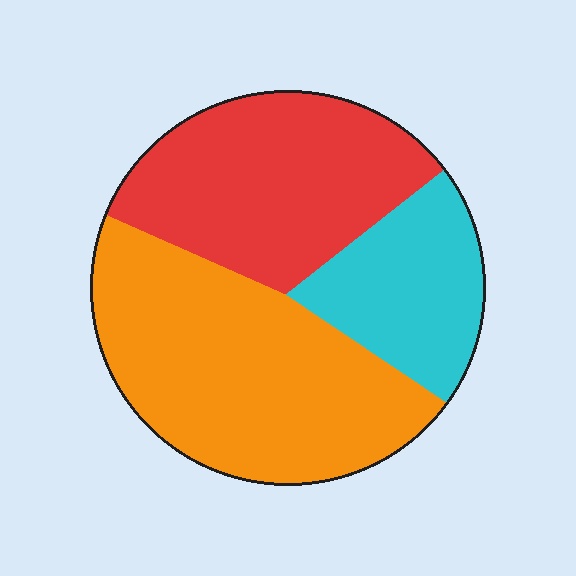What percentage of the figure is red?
Red takes up about one third (1/3) of the figure.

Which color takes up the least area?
Cyan, at roughly 20%.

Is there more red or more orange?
Orange.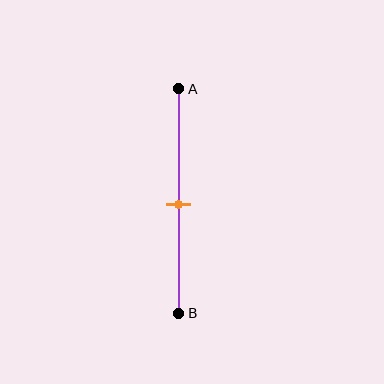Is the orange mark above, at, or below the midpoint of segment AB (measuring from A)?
The orange mark is approximately at the midpoint of segment AB.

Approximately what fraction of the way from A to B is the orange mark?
The orange mark is approximately 50% of the way from A to B.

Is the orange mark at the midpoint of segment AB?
Yes, the mark is approximately at the midpoint.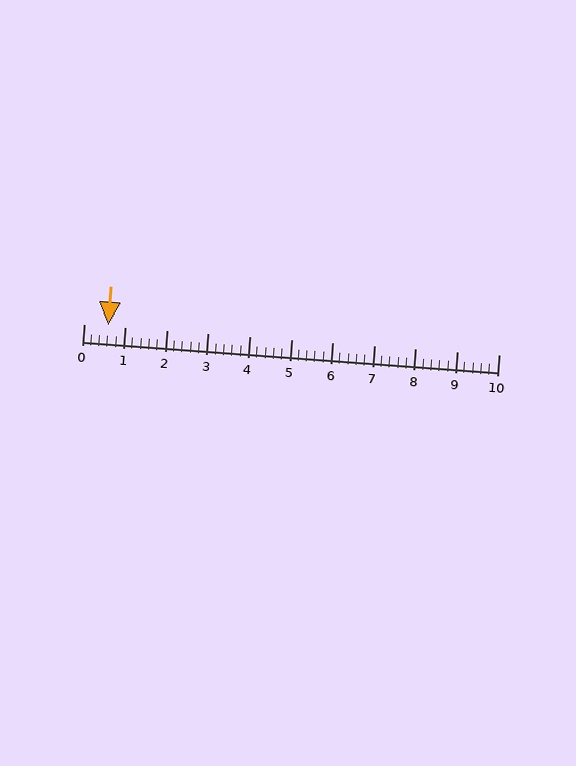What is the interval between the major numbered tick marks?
The major tick marks are spaced 1 units apart.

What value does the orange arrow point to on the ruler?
The orange arrow points to approximately 0.6.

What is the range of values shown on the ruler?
The ruler shows values from 0 to 10.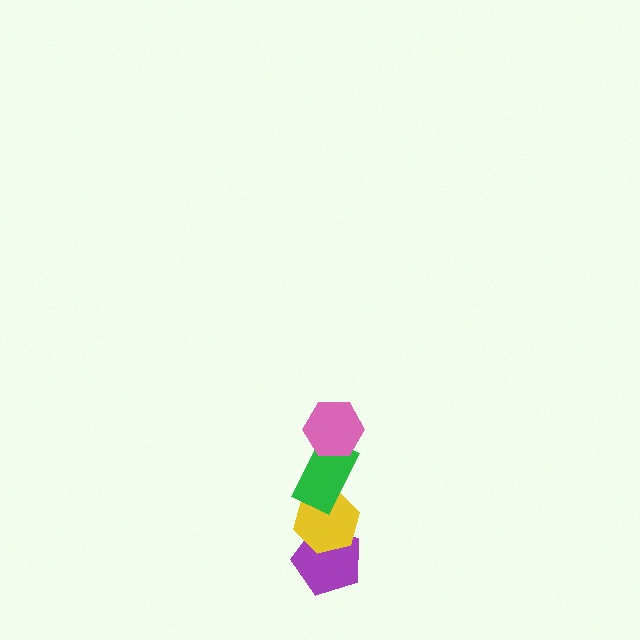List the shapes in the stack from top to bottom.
From top to bottom: the pink hexagon, the green rectangle, the yellow hexagon, the purple pentagon.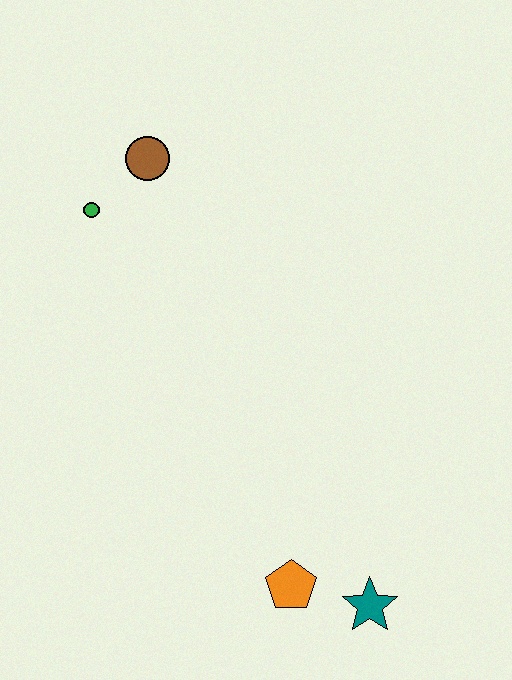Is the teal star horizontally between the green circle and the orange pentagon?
No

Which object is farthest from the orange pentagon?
The brown circle is farthest from the orange pentagon.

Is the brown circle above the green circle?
Yes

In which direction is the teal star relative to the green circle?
The teal star is below the green circle.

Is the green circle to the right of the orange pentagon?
No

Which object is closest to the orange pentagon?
The teal star is closest to the orange pentagon.